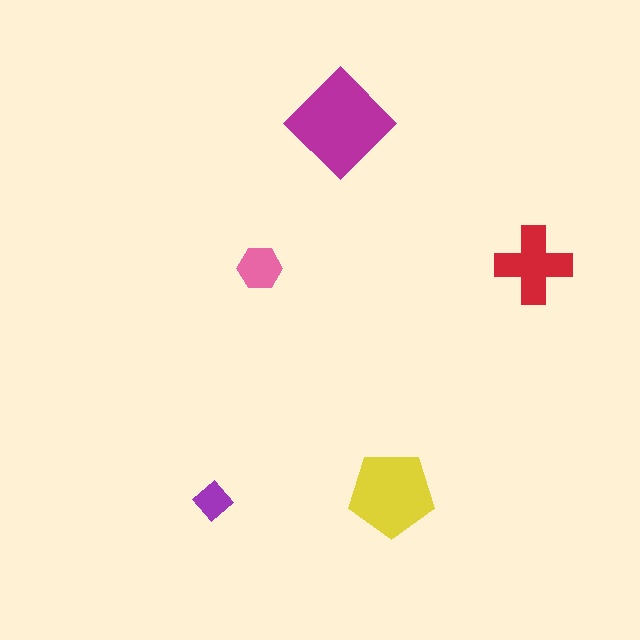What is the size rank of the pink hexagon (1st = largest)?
4th.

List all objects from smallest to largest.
The purple diamond, the pink hexagon, the red cross, the yellow pentagon, the magenta diamond.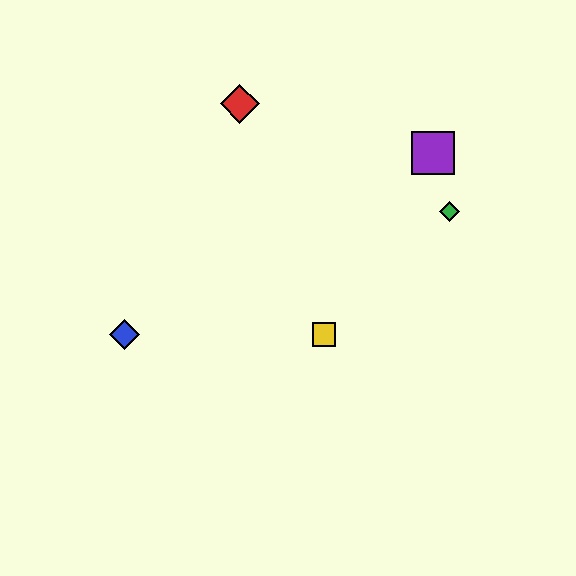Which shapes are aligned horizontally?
The blue diamond, the yellow square are aligned horizontally.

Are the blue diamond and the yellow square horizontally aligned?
Yes, both are at y≈335.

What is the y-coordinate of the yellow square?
The yellow square is at y≈335.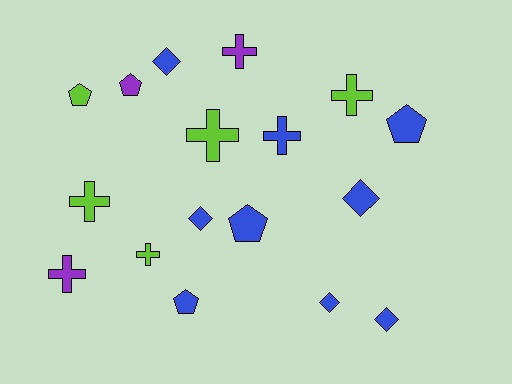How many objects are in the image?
There are 17 objects.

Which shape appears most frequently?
Cross, with 7 objects.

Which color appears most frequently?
Blue, with 9 objects.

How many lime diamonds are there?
There are no lime diamonds.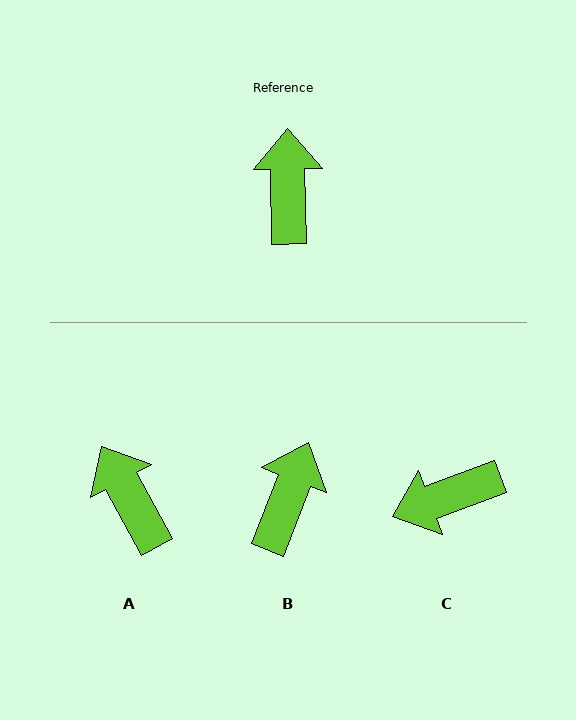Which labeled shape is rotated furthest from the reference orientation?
C, about 110 degrees away.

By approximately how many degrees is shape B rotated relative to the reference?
Approximately 22 degrees clockwise.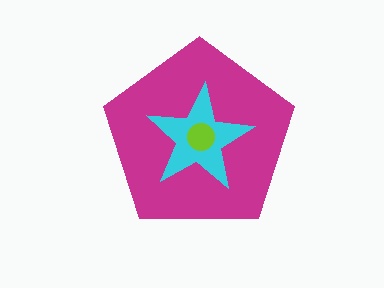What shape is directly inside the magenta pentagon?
The cyan star.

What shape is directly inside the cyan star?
The lime circle.